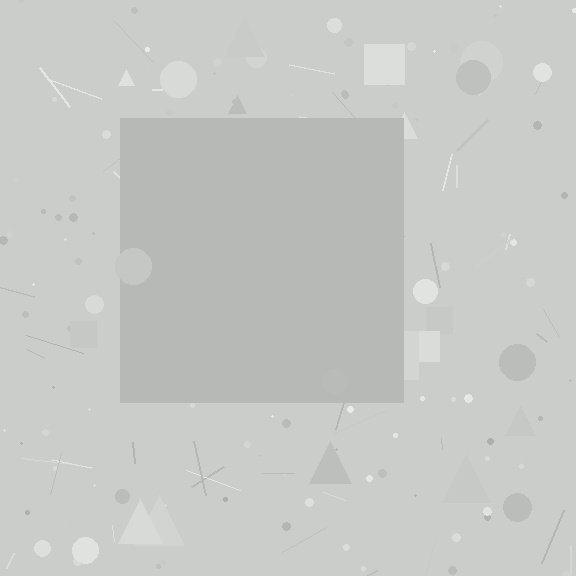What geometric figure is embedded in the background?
A square is embedded in the background.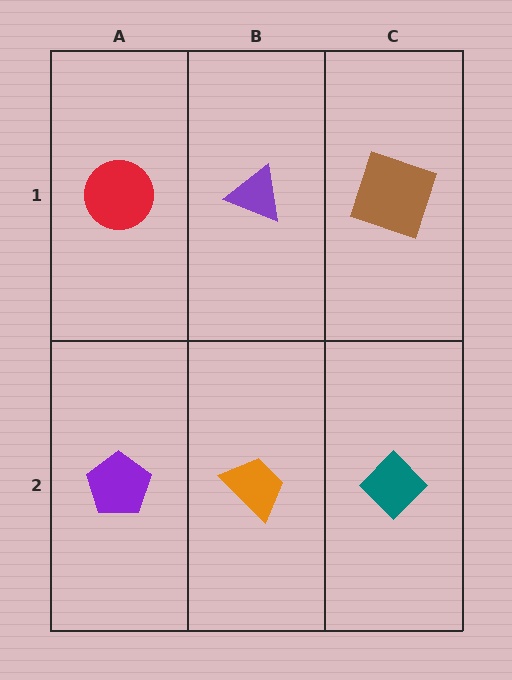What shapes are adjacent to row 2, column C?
A brown square (row 1, column C), an orange trapezoid (row 2, column B).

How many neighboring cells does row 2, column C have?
2.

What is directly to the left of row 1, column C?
A purple triangle.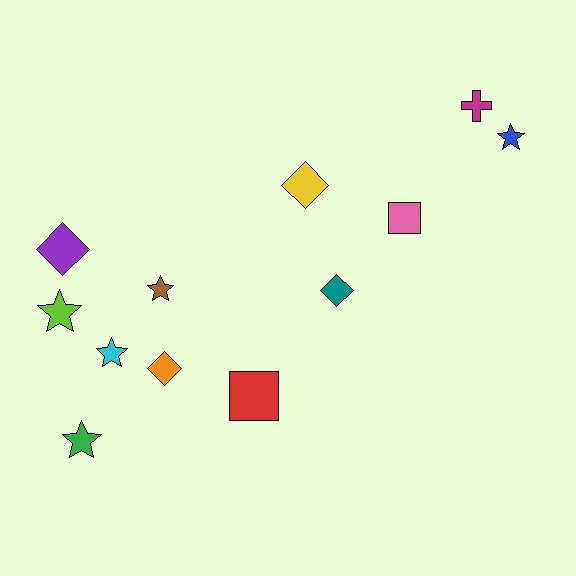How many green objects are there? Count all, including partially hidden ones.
There is 1 green object.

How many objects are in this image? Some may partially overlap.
There are 12 objects.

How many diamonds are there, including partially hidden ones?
There are 4 diamonds.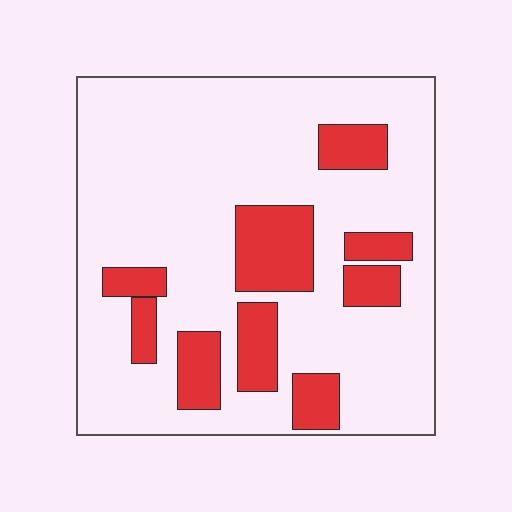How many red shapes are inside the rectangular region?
9.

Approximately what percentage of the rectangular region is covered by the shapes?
Approximately 20%.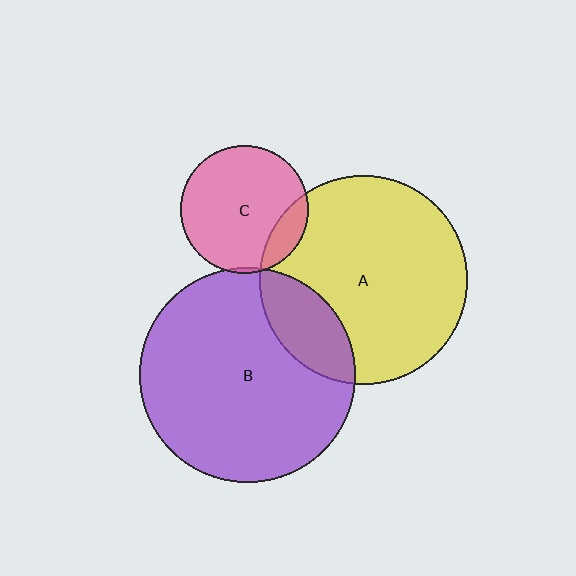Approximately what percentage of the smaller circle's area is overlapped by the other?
Approximately 15%.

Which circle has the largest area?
Circle B (purple).